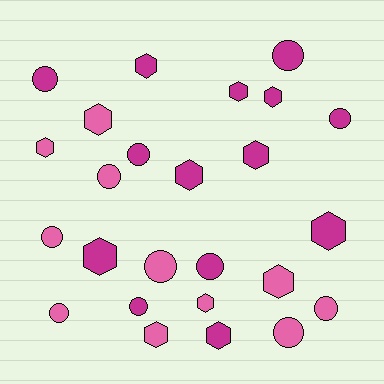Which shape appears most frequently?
Hexagon, with 13 objects.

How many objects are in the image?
There are 25 objects.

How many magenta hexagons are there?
There are 8 magenta hexagons.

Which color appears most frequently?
Magenta, with 14 objects.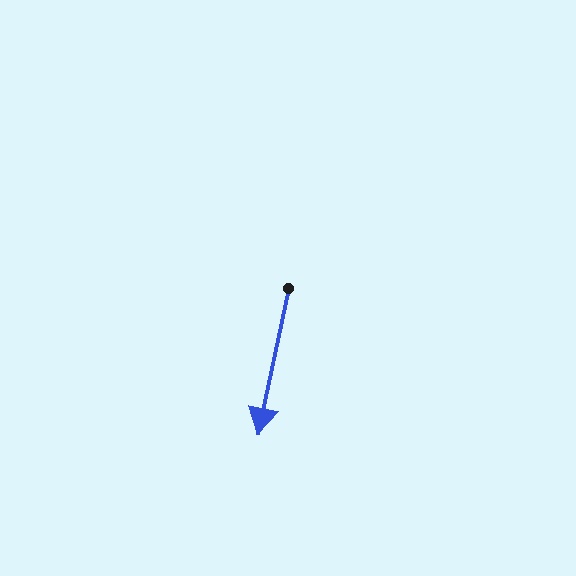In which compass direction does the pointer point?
South.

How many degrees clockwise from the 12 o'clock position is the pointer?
Approximately 192 degrees.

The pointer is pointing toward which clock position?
Roughly 6 o'clock.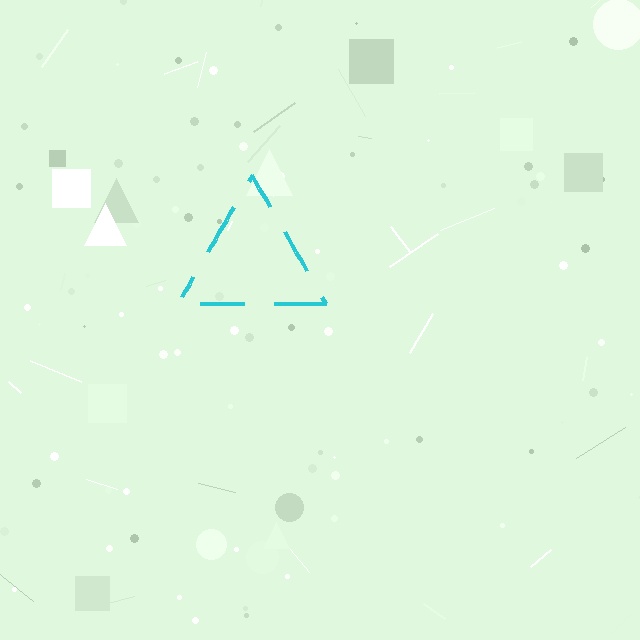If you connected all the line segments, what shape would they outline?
They would outline a triangle.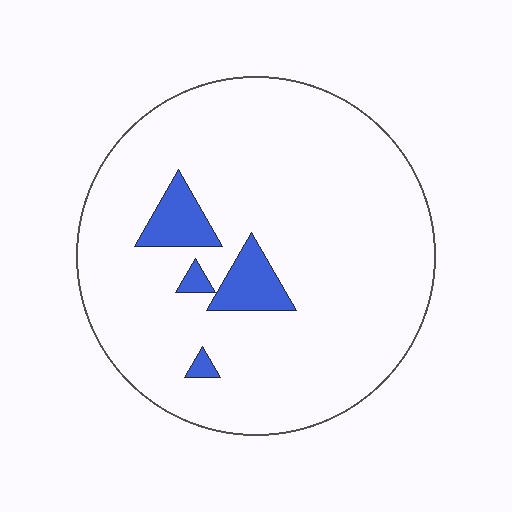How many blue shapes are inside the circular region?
4.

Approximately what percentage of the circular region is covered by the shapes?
Approximately 10%.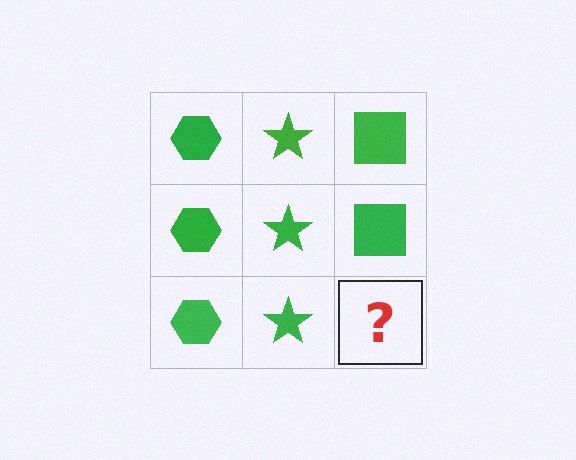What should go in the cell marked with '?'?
The missing cell should contain a green square.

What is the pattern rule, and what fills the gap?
The rule is that each column has a consistent shape. The gap should be filled with a green square.